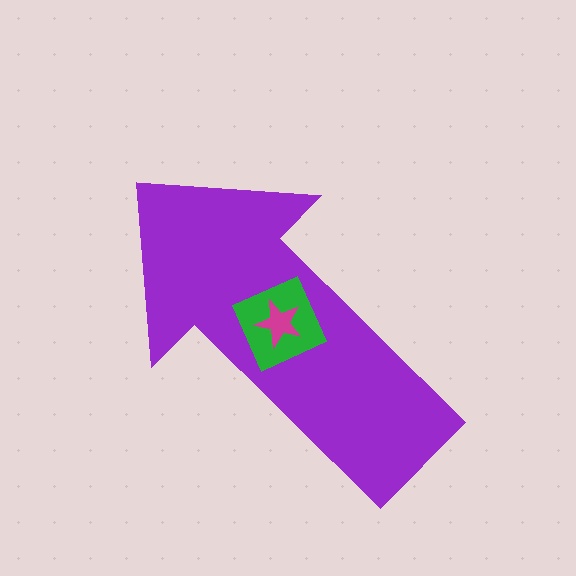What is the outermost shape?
The purple arrow.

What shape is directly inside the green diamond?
The magenta star.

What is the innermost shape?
The magenta star.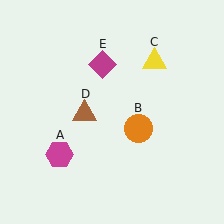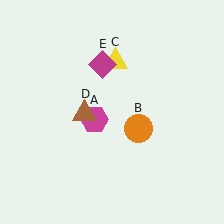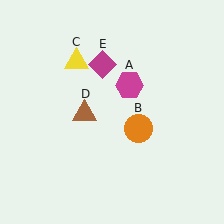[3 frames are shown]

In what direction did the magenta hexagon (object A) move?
The magenta hexagon (object A) moved up and to the right.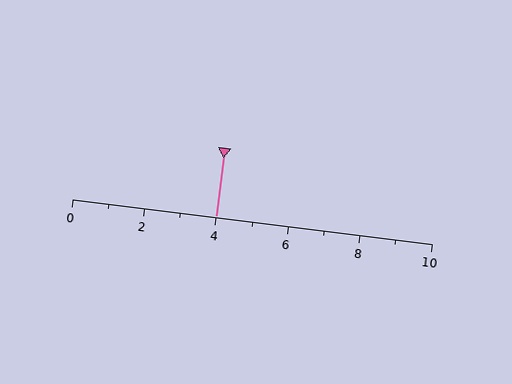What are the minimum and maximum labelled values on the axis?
The axis runs from 0 to 10.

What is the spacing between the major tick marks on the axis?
The major ticks are spaced 2 apart.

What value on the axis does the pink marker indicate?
The marker indicates approximately 4.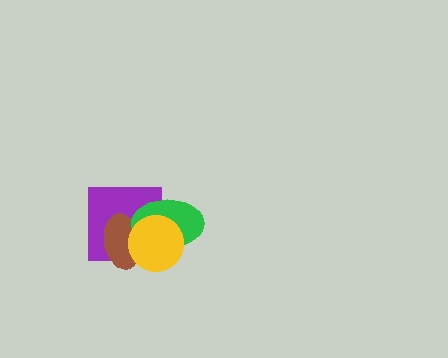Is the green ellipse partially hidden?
Yes, it is partially covered by another shape.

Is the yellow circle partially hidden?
No, no other shape covers it.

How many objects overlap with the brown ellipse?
3 objects overlap with the brown ellipse.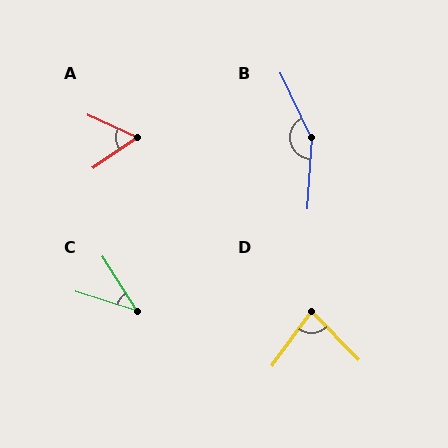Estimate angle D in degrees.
Approximately 80 degrees.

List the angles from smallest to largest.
C (39°), A (59°), D (80°), B (151°).